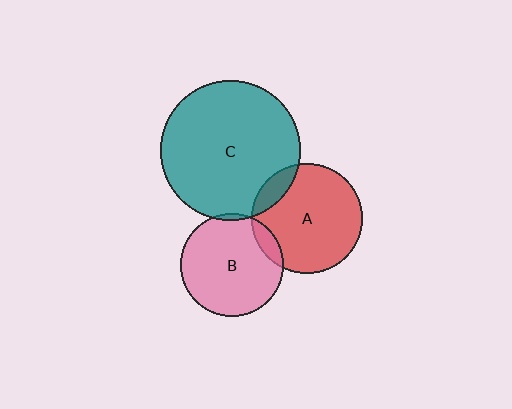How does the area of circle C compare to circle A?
Approximately 1.6 times.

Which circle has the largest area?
Circle C (teal).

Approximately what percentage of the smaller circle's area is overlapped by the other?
Approximately 5%.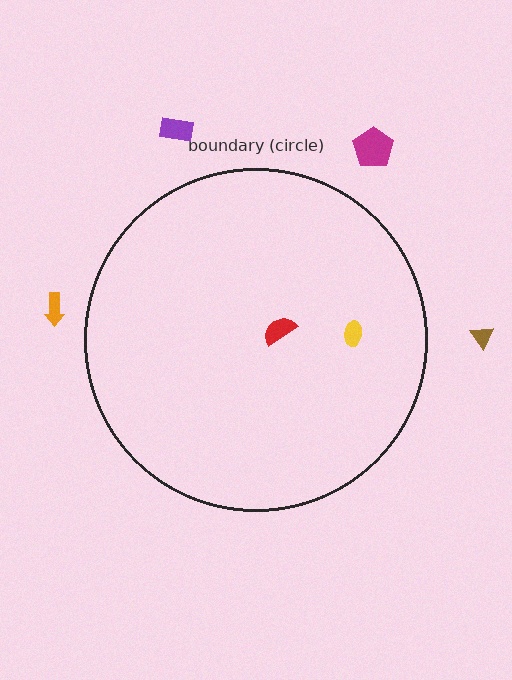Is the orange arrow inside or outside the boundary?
Outside.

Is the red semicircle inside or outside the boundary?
Inside.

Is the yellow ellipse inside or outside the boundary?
Inside.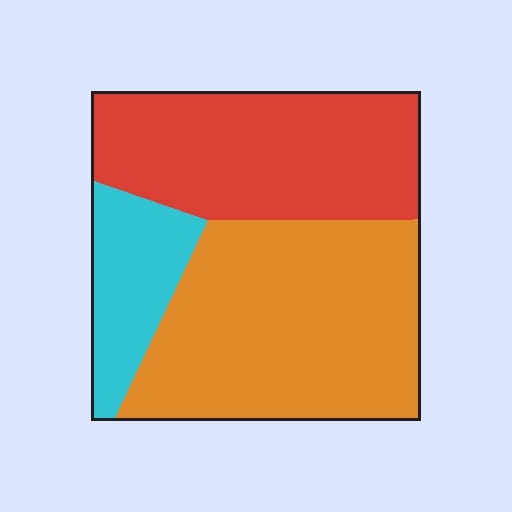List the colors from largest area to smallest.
From largest to smallest: orange, red, cyan.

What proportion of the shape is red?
Red takes up between a third and a half of the shape.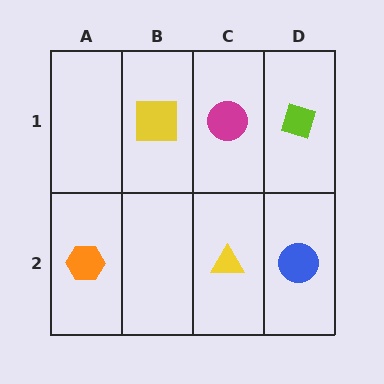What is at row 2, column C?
A yellow triangle.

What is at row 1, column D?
A lime diamond.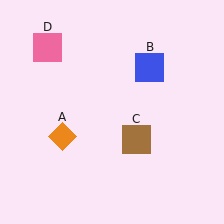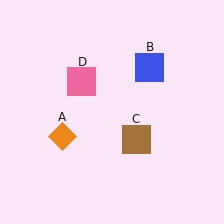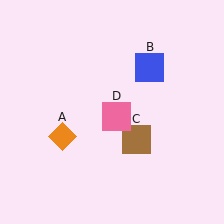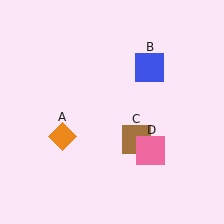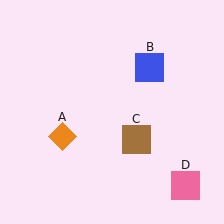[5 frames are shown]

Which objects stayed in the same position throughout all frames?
Orange diamond (object A) and blue square (object B) and brown square (object C) remained stationary.